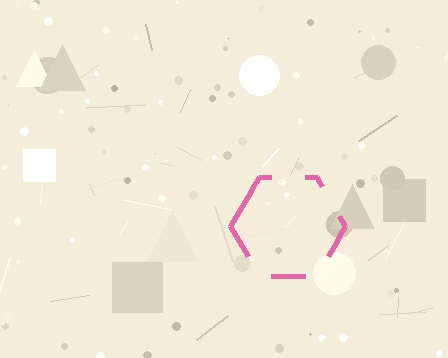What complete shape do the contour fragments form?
The contour fragments form a hexagon.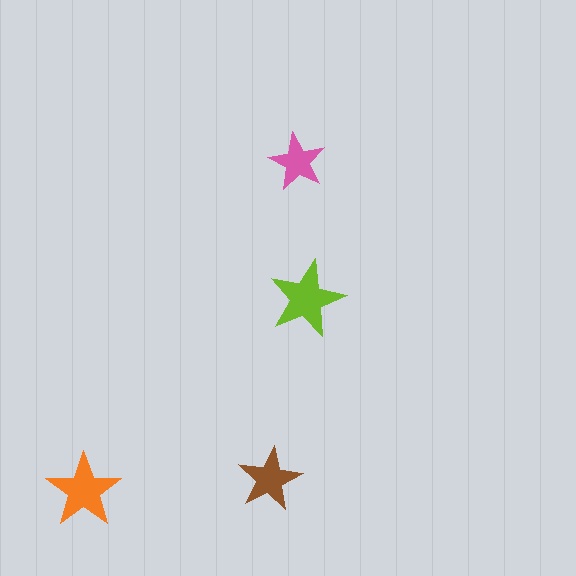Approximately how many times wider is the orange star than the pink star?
About 1.5 times wider.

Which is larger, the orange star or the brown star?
The orange one.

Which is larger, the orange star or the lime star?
The lime one.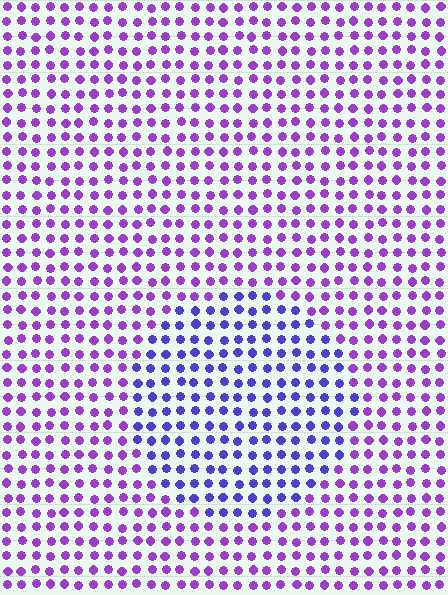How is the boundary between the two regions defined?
The boundary is defined purely by a slight shift in hue (about 34 degrees). Spacing, size, and orientation are identical on both sides.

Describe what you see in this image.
The image is filled with small purple elements in a uniform arrangement. A circle-shaped region is visible where the elements are tinted to a slightly different hue, forming a subtle color boundary.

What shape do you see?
I see a circle.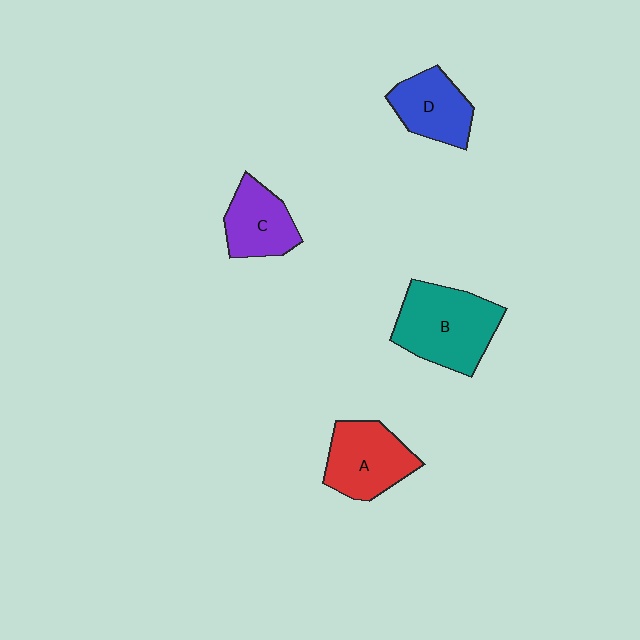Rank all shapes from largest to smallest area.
From largest to smallest: B (teal), A (red), D (blue), C (purple).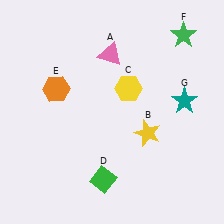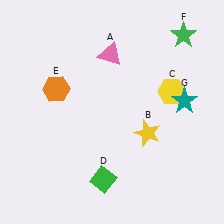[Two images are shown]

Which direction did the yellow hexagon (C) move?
The yellow hexagon (C) moved right.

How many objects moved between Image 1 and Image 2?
1 object moved between the two images.